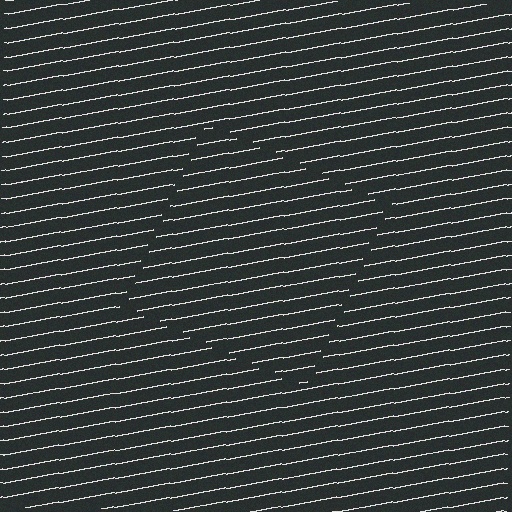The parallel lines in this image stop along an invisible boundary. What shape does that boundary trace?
An illusory square. The interior of the shape contains the same grating, shifted by half a period — the contour is defined by the phase discontinuity where line-ends from the inner and outer gratings abut.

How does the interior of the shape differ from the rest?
The interior of the shape contains the same grating, shifted by half a period — the contour is defined by the phase discontinuity where line-ends from the inner and outer gratings abut.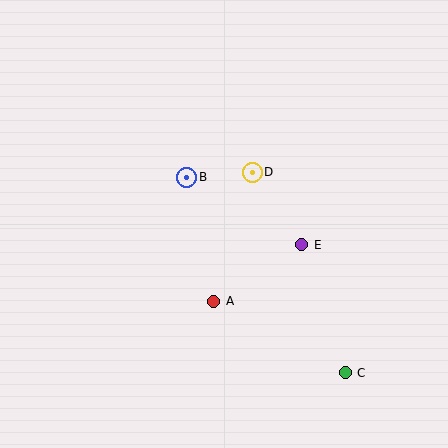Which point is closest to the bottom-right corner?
Point C is closest to the bottom-right corner.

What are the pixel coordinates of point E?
Point E is at (302, 245).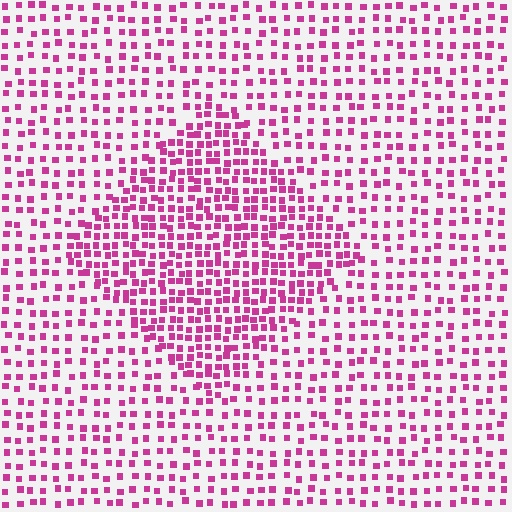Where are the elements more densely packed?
The elements are more densely packed inside the diamond boundary.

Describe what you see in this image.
The image contains small magenta elements arranged at two different densities. A diamond-shaped region is visible where the elements are more densely packed than the surrounding area.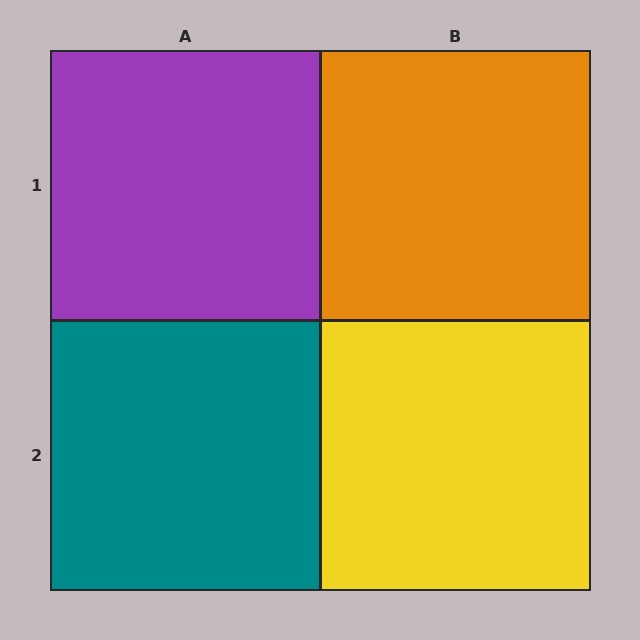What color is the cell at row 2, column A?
Teal.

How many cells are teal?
1 cell is teal.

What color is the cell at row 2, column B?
Yellow.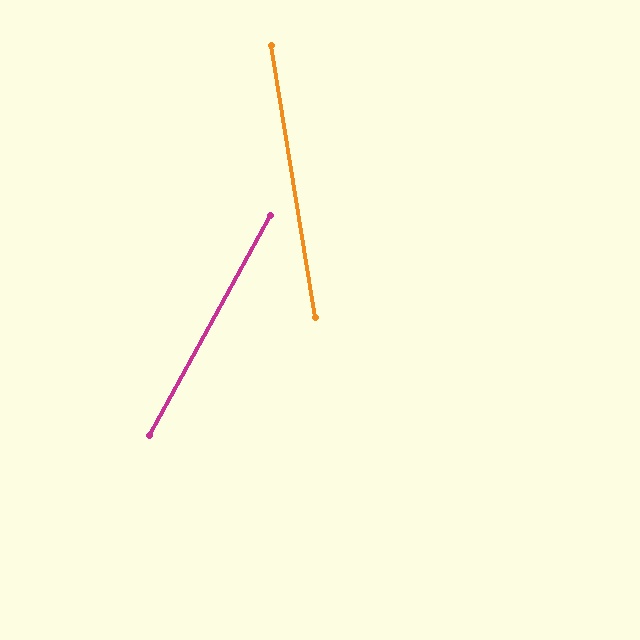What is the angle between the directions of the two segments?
Approximately 38 degrees.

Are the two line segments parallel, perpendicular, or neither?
Neither parallel nor perpendicular — they differ by about 38°.